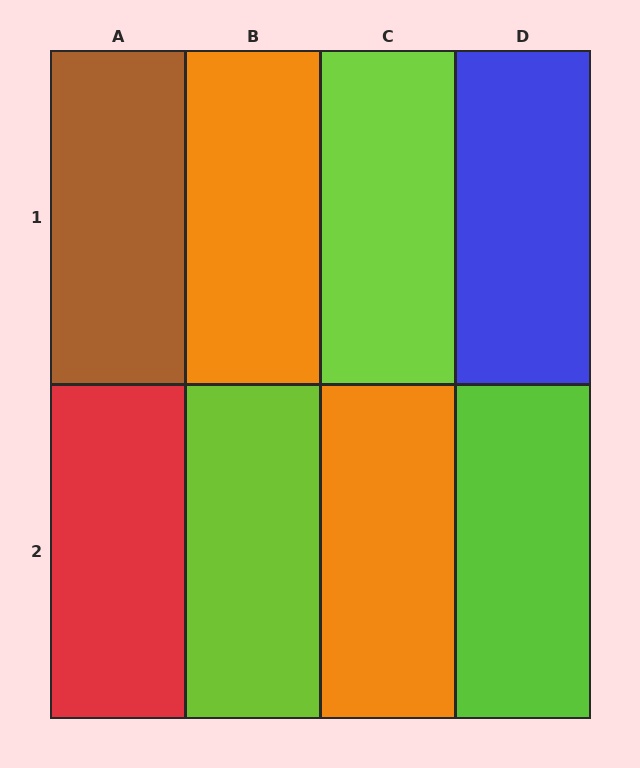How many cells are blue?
1 cell is blue.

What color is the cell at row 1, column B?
Orange.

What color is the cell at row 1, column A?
Brown.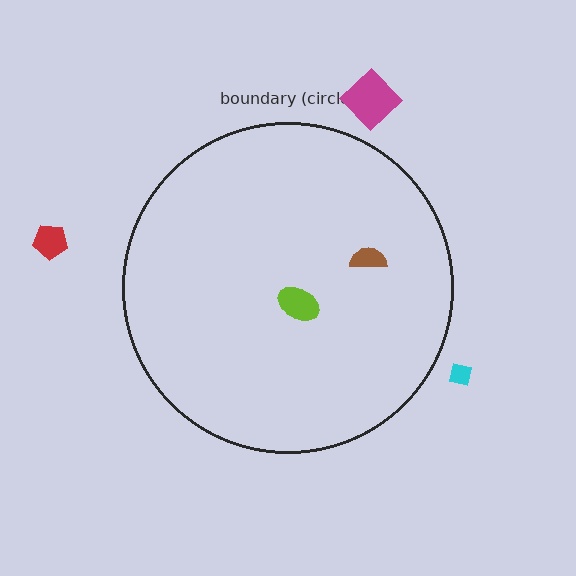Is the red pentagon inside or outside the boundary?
Outside.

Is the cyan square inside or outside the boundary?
Outside.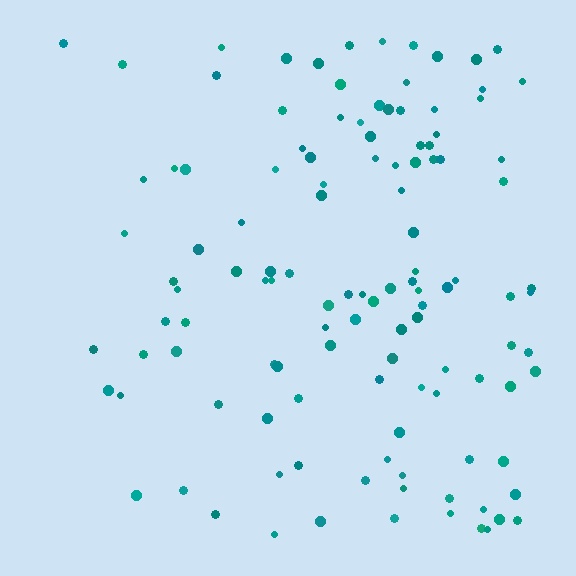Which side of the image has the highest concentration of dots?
The right.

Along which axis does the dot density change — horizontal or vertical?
Horizontal.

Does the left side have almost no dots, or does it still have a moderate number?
Still a moderate number, just noticeably fewer than the right.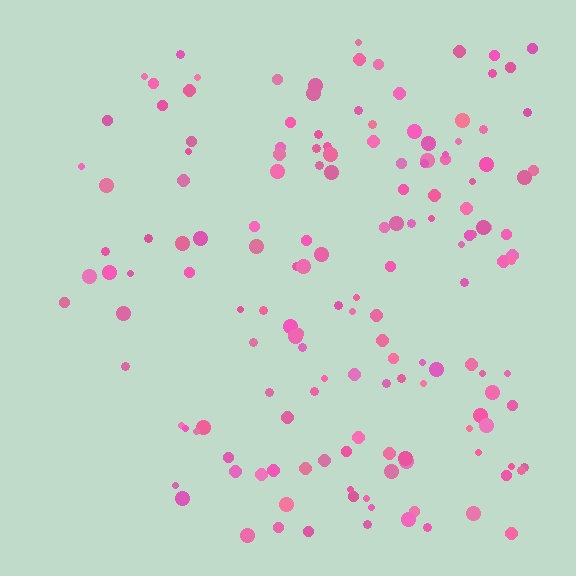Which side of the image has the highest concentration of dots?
The right.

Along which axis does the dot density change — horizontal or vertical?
Horizontal.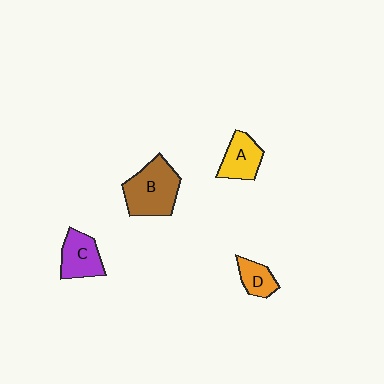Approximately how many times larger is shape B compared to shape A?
Approximately 1.6 times.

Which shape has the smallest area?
Shape D (orange).